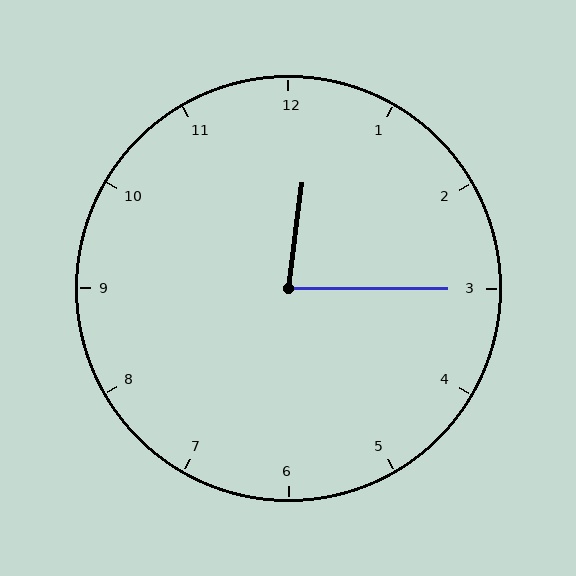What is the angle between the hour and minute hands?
Approximately 82 degrees.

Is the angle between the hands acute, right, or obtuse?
It is acute.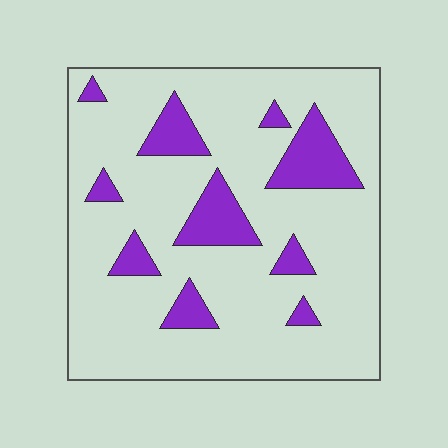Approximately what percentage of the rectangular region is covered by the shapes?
Approximately 15%.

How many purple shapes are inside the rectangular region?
10.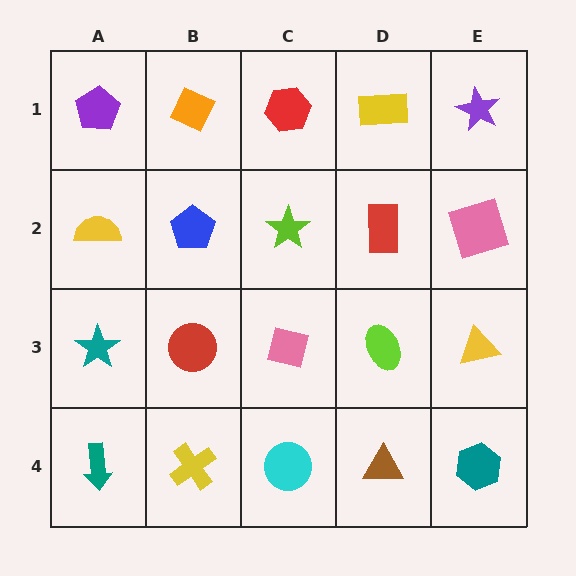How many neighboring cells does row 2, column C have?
4.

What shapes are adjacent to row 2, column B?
An orange diamond (row 1, column B), a red circle (row 3, column B), a yellow semicircle (row 2, column A), a lime star (row 2, column C).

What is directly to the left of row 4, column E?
A brown triangle.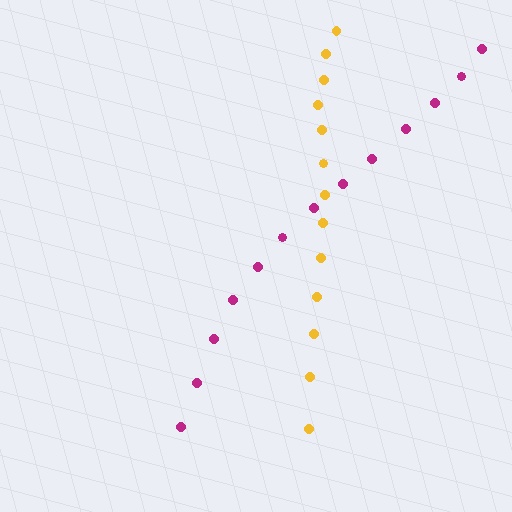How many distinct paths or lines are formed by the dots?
There are 2 distinct paths.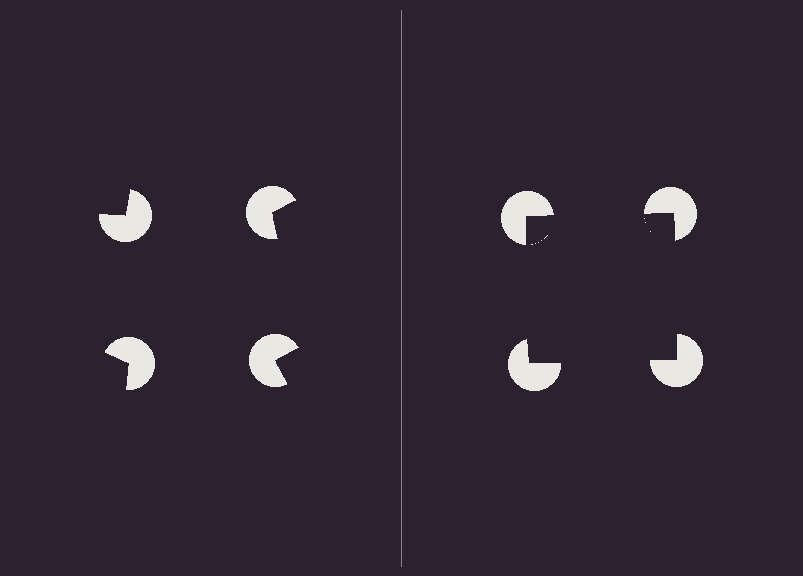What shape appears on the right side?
An illusory square.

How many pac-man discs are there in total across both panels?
8 — 4 on each side.